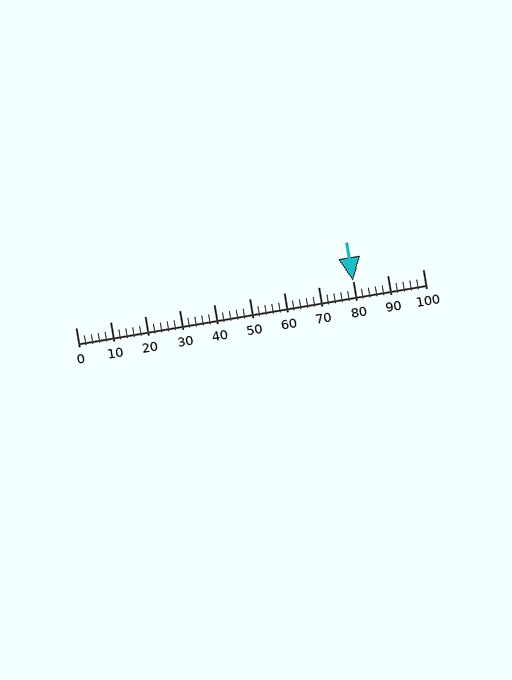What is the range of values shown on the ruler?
The ruler shows values from 0 to 100.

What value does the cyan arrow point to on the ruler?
The cyan arrow points to approximately 80.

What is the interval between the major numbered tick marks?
The major tick marks are spaced 10 units apart.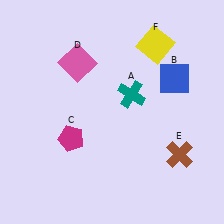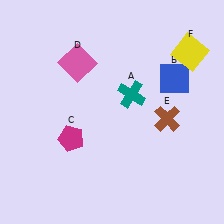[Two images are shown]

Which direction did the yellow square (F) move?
The yellow square (F) moved right.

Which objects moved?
The objects that moved are: the brown cross (E), the yellow square (F).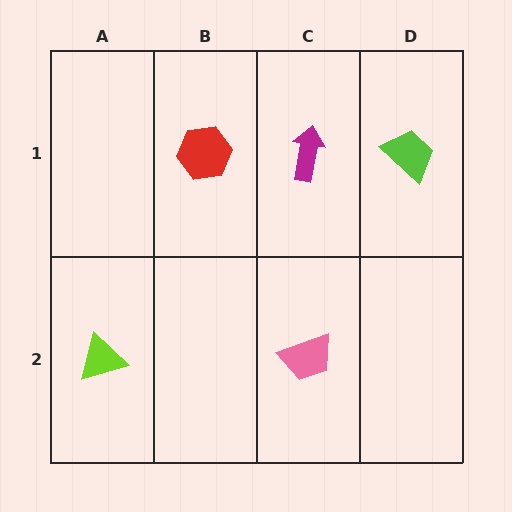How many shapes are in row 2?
2 shapes.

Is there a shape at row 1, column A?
No, that cell is empty.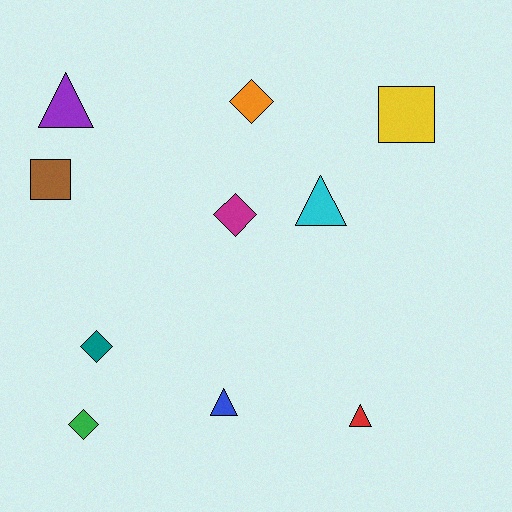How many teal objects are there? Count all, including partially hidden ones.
There is 1 teal object.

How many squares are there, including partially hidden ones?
There are 2 squares.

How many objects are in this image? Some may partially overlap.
There are 10 objects.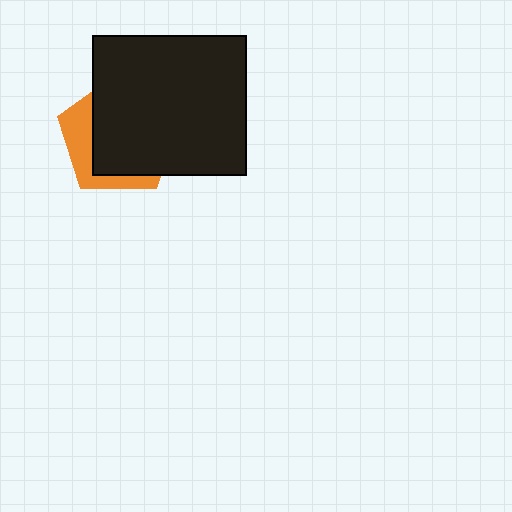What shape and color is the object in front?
The object in front is a black rectangle.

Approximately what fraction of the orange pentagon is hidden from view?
Roughly 70% of the orange pentagon is hidden behind the black rectangle.